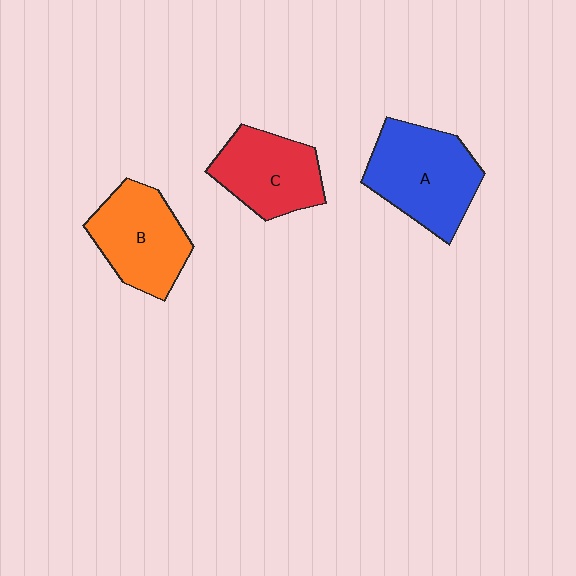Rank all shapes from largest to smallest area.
From largest to smallest: A (blue), B (orange), C (red).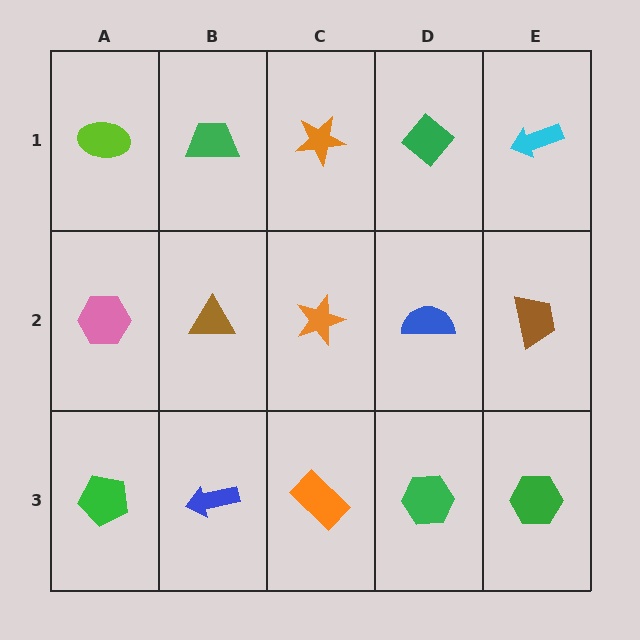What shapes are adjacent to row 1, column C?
An orange star (row 2, column C), a green trapezoid (row 1, column B), a green diamond (row 1, column D).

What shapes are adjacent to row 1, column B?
A brown triangle (row 2, column B), a lime ellipse (row 1, column A), an orange star (row 1, column C).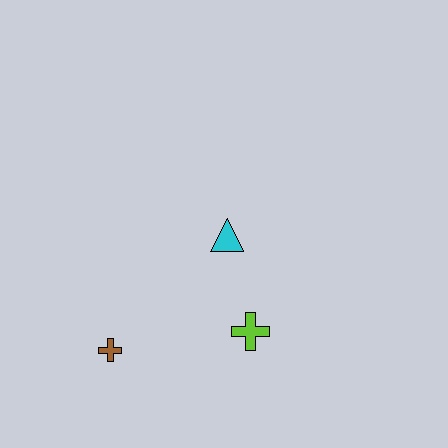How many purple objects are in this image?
There are no purple objects.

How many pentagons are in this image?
There are no pentagons.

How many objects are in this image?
There are 3 objects.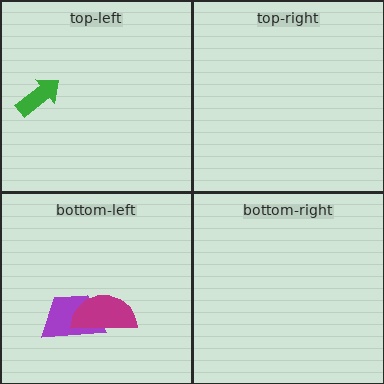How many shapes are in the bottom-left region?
2.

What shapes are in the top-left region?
The green arrow.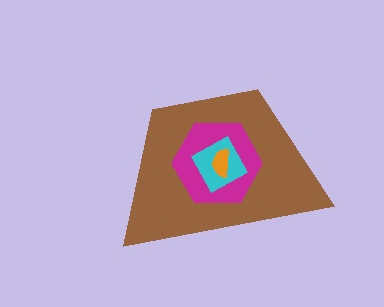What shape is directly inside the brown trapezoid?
The magenta hexagon.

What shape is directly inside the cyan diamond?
The orange semicircle.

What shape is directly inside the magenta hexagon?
The cyan diamond.